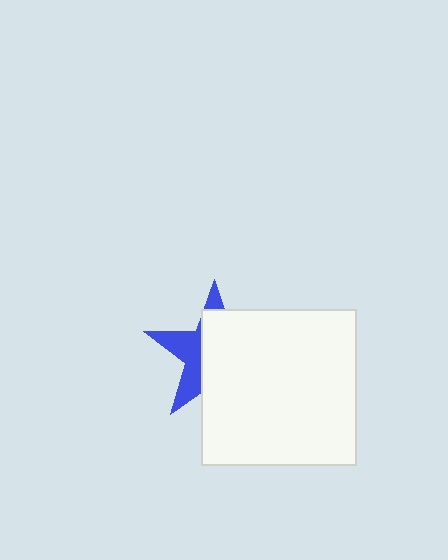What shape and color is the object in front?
The object in front is a white square.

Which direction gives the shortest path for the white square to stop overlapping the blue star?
Moving right gives the shortest separation.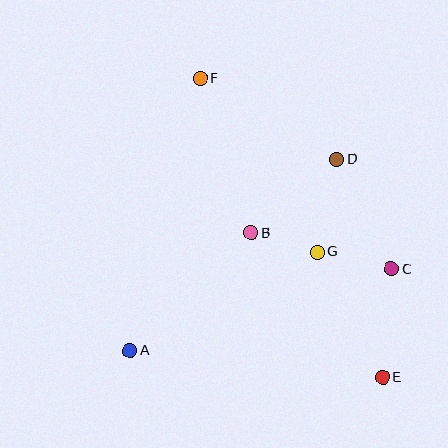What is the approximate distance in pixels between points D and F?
The distance between D and F is approximately 159 pixels.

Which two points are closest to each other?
Points B and G are closest to each other.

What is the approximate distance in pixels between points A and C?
The distance between A and C is approximately 274 pixels.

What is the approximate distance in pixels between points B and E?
The distance between B and E is approximately 195 pixels.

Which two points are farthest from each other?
Points E and F are farthest from each other.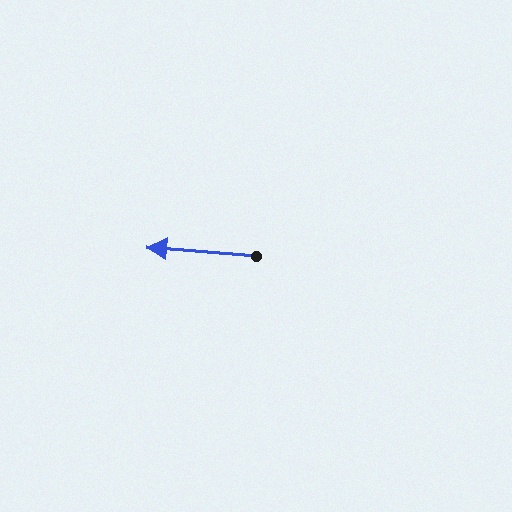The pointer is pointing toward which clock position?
Roughly 9 o'clock.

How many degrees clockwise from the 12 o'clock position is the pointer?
Approximately 275 degrees.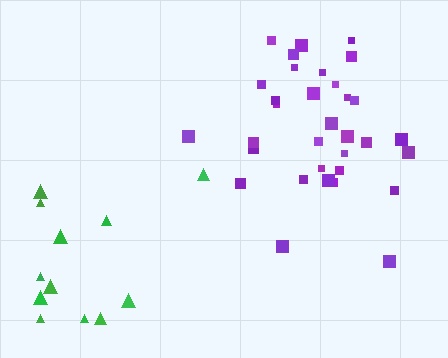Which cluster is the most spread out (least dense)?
Green.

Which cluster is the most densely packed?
Purple.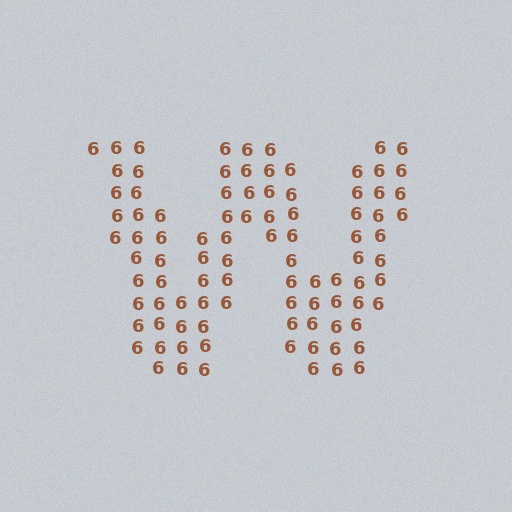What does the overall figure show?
The overall figure shows the letter W.